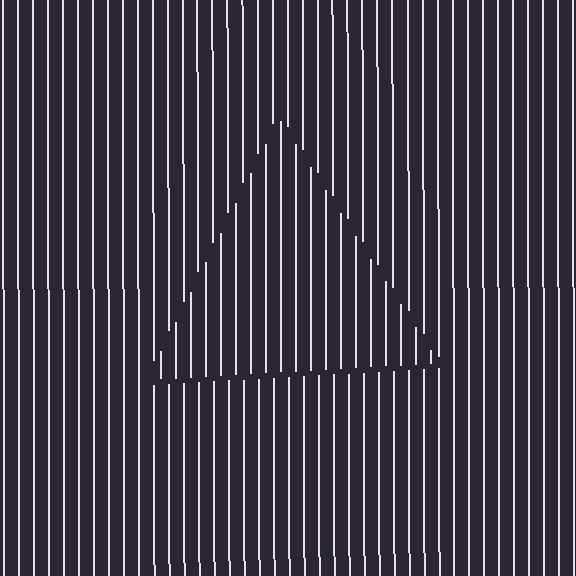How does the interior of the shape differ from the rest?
The interior of the shape contains the same grating, shifted by half a period — the contour is defined by the phase discontinuity where line-ends from the inner and outer gratings abut.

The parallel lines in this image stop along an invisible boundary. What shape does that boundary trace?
An illusory triangle. The interior of the shape contains the same grating, shifted by half a period — the contour is defined by the phase discontinuity where line-ends from the inner and outer gratings abut.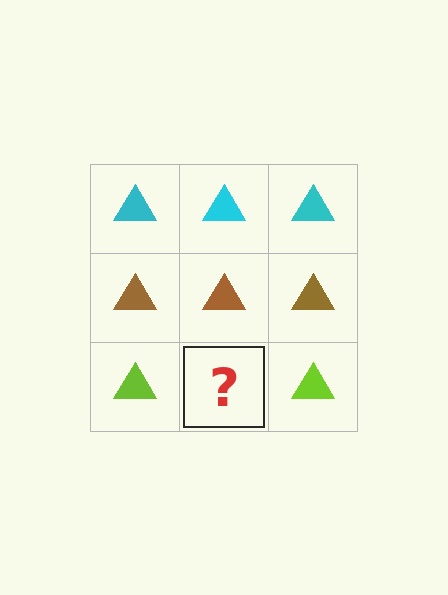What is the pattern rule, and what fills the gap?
The rule is that each row has a consistent color. The gap should be filled with a lime triangle.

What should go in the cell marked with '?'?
The missing cell should contain a lime triangle.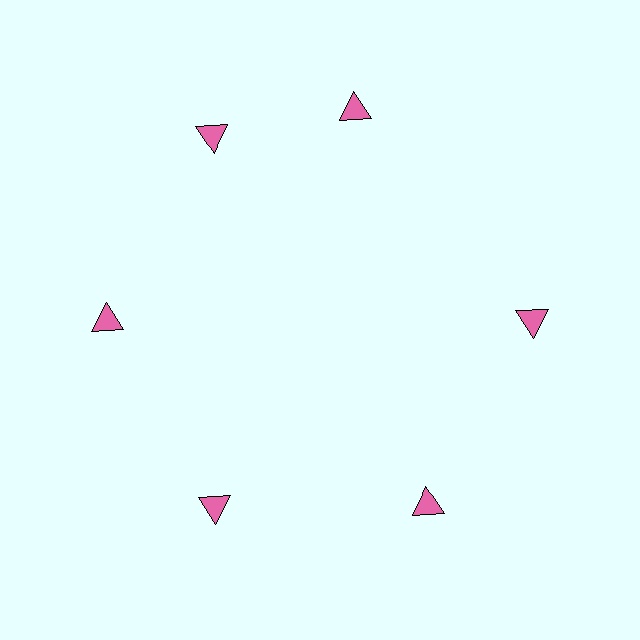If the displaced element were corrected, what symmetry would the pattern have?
It would have 6-fold rotational symmetry — the pattern would map onto itself every 60 degrees.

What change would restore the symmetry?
The symmetry would be restored by rotating it back into even spacing with its neighbors so that all 6 triangles sit at equal angles and equal distance from the center.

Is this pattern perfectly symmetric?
No. The 6 pink triangles are arranged in a ring, but one element near the 1 o'clock position is rotated out of alignment along the ring, breaking the 6-fold rotational symmetry.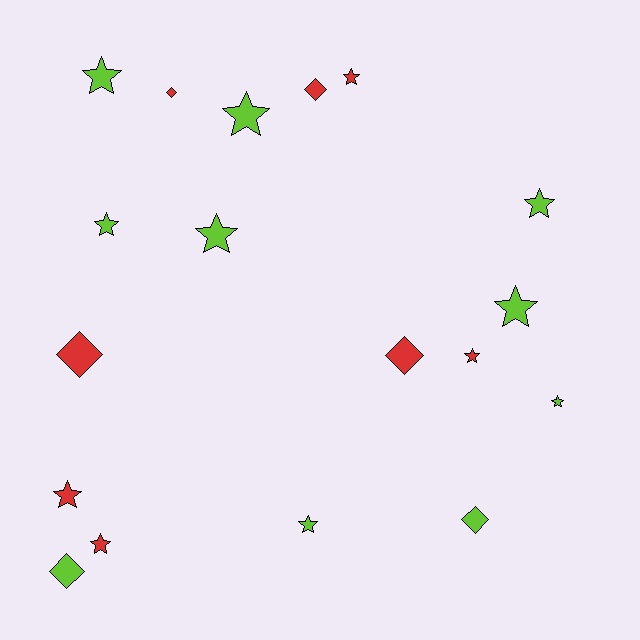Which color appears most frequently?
Lime, with 10 objects.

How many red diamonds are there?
There are 4 red diamonds.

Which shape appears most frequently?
Star, with 12 objects.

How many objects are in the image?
There are 18 objects.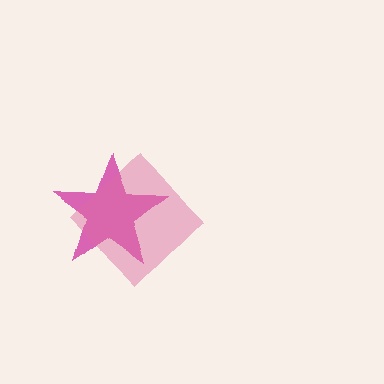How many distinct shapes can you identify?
There are 2 distinct shapes: a magenta star, a pink diamond.